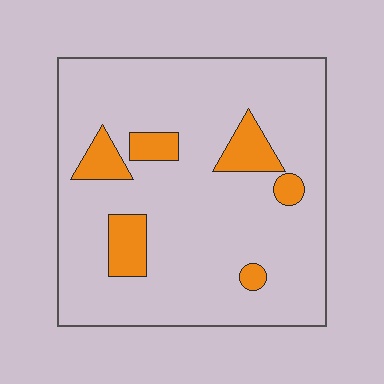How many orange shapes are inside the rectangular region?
6.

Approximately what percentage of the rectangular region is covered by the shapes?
Approximately 15%.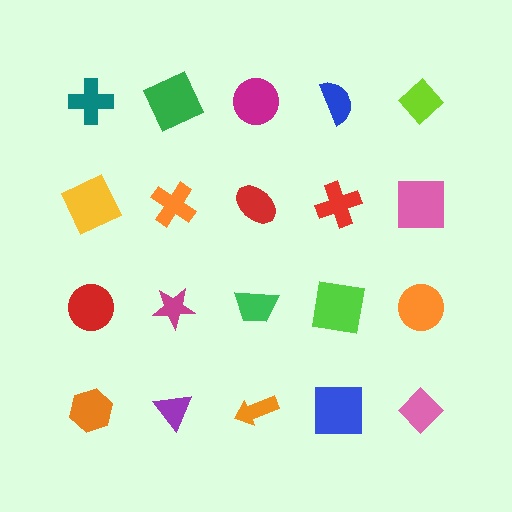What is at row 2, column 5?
A pink square.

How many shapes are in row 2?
5 shapes.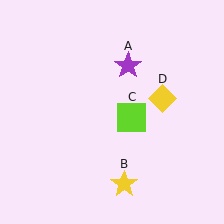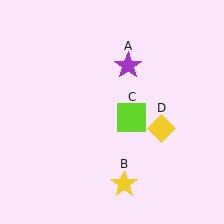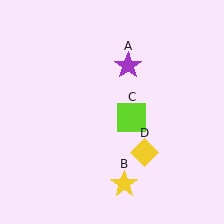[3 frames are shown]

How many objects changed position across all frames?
1 object changed position: yellow diamond (object D).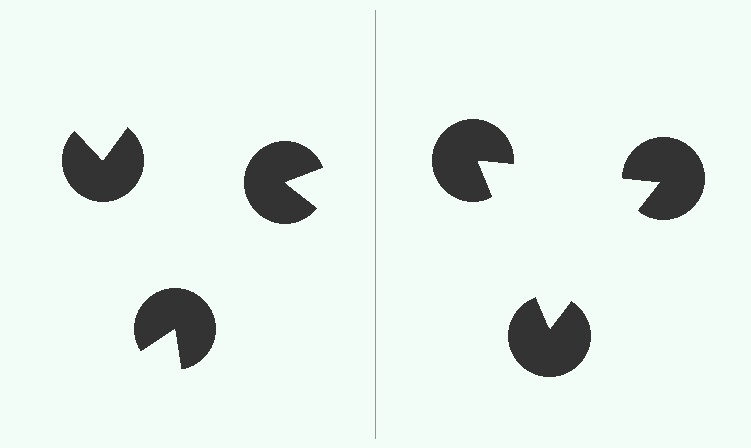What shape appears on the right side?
An illusory triangle.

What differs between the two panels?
The pac-man discs are positioned identically on both sides; only the wedge orientations differ. On the right they align to a triangle; on the left they are misaligned.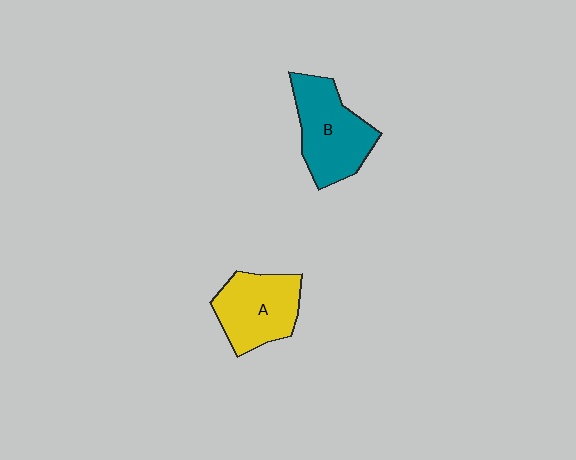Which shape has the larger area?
Shape B (teal).